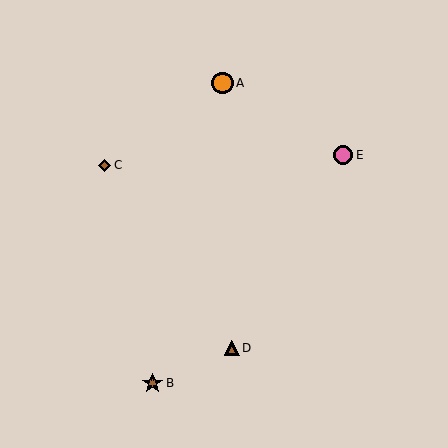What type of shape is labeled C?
Shape C is a brown diamond.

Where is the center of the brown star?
The center of the brown star is at (152, 383).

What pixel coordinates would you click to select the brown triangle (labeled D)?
Click at (232, 348) to select the brown triangle D.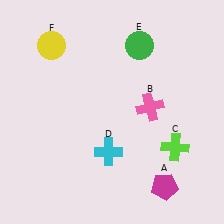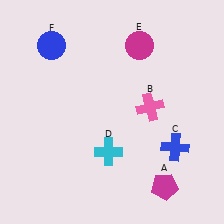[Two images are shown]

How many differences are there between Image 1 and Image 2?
There are 3 differences between the two images.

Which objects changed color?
C changed from lime to blue. E changed from green to magenta. F changed from yellow to blue.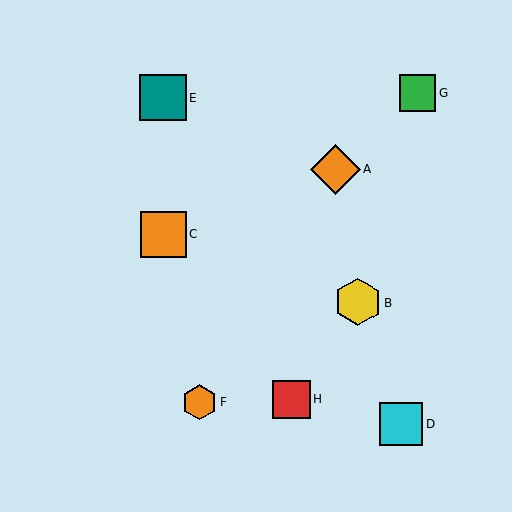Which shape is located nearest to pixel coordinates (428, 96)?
The green square (labeled G) at (417, 93) is nearest to that location.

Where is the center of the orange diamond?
The center of the orange diamond is at (336, 170).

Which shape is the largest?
The orange diamond (labeled A) is the largest.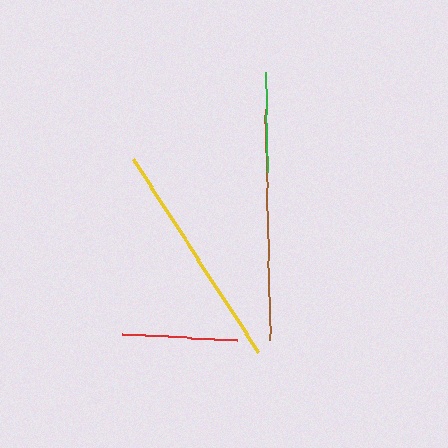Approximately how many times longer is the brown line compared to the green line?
The brown line is approximately 2.3 times the length of the green line.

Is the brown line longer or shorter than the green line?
The brown line is longer than the green line.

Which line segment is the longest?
The brown line is the longest at approximately 232 pixels.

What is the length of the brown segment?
The brown segment is approximately 232 pixels long.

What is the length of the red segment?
The red segment is approximately 115 pixels long.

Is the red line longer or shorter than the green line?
The red line is longer than the green line.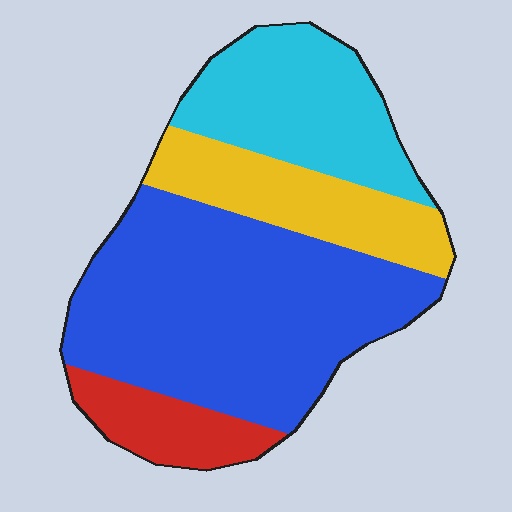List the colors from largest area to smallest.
From largest to smallest: blue, cyan, yellow, red.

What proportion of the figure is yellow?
Yellow covers roughly 20% of the figure.